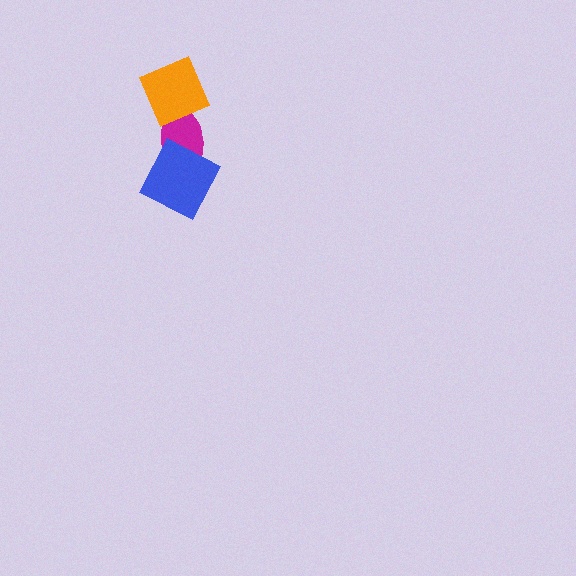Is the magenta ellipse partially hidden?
Yes, it is partially covered by another shape.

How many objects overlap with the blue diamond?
1 object overlaps with the blue diamond.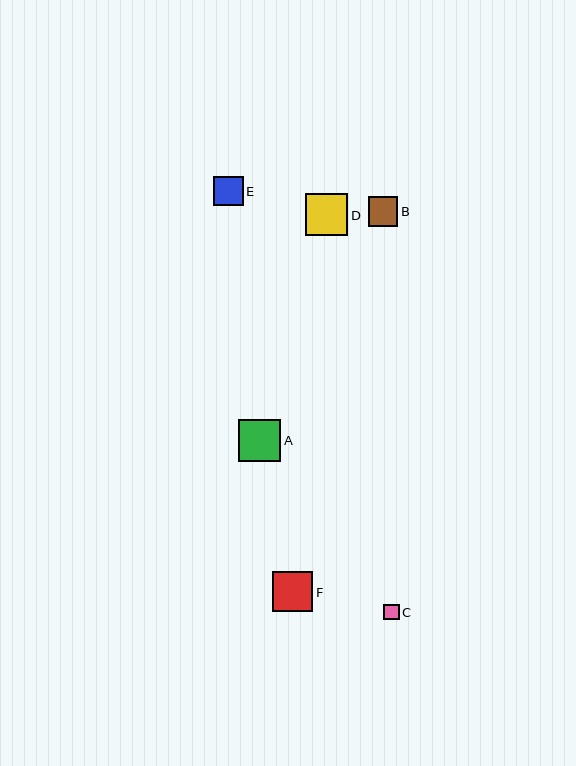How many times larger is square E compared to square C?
Square E is approximately 1.9 times the size of square C.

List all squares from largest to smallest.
From largest to smallest: D, A, F, B, E, C.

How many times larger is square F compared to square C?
Square F is approximately 2.6 times the size of square C.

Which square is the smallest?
Square C is the smallest with a size of approximately 15 pixels.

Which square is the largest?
Square D is the largest with a size of approximately 42 pixels.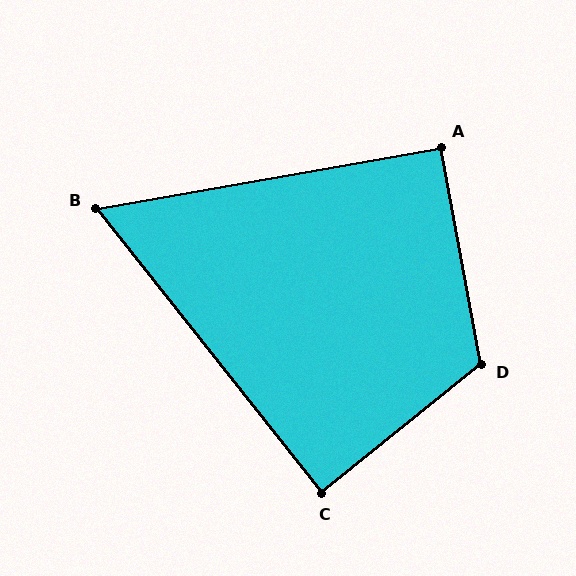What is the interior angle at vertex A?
Approximately 90 degrees (approximately right).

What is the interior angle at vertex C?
Approximately 90 degrees (approximately right).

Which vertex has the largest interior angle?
D, at approximately 118 degrees.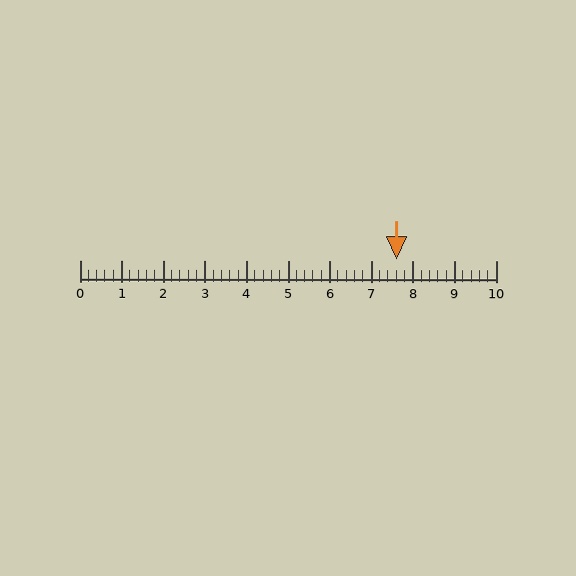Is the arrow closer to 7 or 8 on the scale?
The arrow is closer to 8.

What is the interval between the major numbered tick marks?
The major tick marks are spaced 1 units apart.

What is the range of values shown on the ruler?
The ruler shows values from 0 to 10.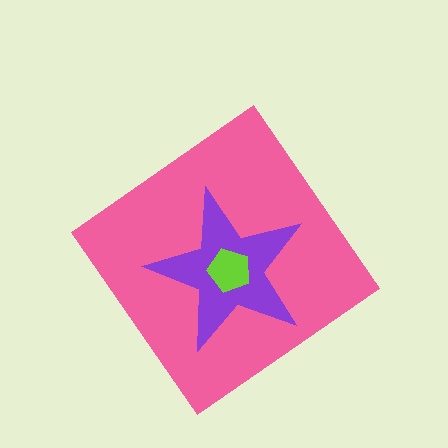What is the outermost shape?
The pink diamond.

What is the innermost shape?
The lime pentagon.